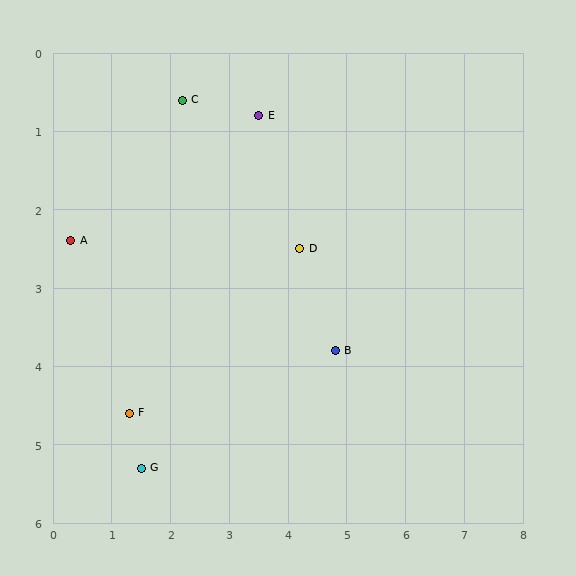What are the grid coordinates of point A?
Point A is at approximately (0.3, 2.4).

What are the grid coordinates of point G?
Point G is at approximately (1.5, 5.3).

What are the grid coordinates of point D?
Point D is at approximately (4.2, 2.5).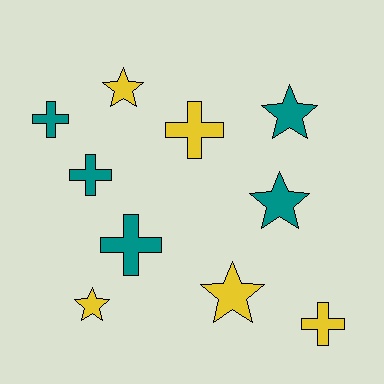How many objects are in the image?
There are 10 objects.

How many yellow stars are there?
There are 3 yellow stars.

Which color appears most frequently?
Teal, with 5 objects.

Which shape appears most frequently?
Star, with 5 objects.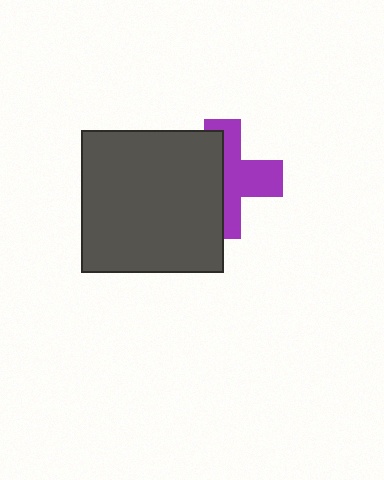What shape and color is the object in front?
The object in front is a dark gray square.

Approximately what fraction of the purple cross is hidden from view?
Roughly 48% of the purple cross is hidden behind the dark gray square.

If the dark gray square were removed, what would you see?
You would see the complete purple cross.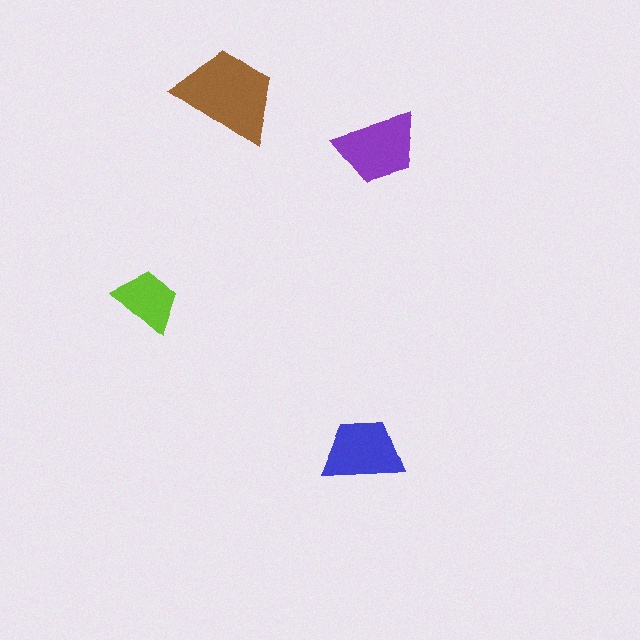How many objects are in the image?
There are 4 objects in the image.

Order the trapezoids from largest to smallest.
the brown one, the purple one, the blue one, the lime one.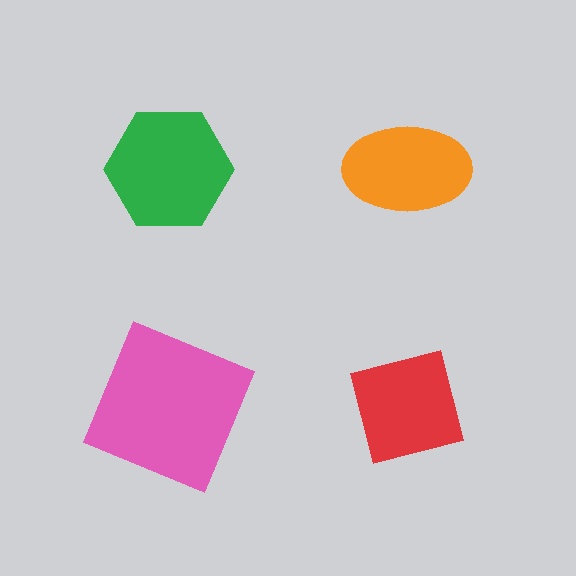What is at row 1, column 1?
A green hexagon.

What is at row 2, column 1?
A pink square.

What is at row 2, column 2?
A red square.